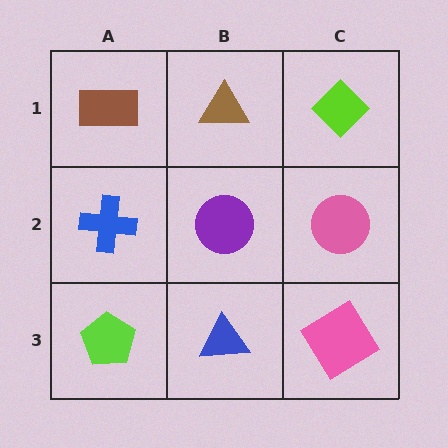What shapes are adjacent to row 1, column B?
A purple circle (row 2, column B), a brown rectangle (row 1, column A), a lime diamond (row 1, column C).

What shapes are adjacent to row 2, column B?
A brown triangle (row 1, column B), a blue triangle (row 3, column B), a blue cross (row 2, column A), a pink circle (row 2, column C).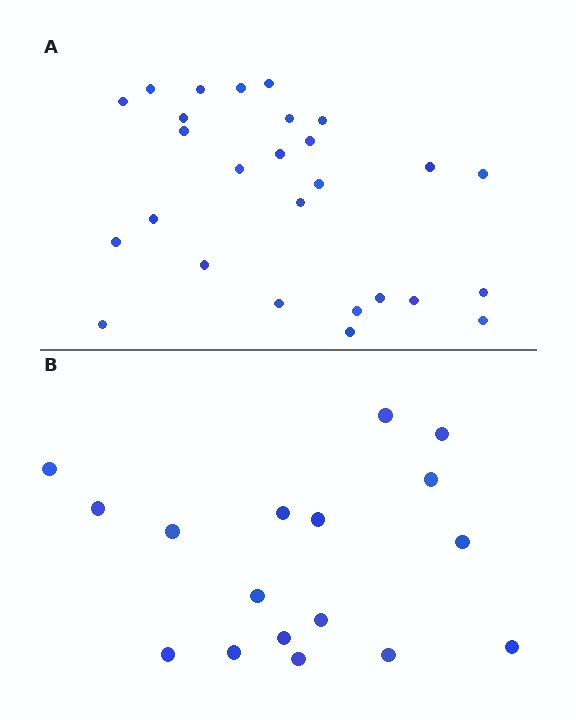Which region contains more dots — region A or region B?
Region A (the top region) has more dots.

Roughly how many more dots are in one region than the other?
Region A has roughly 10 or so more dots than region B.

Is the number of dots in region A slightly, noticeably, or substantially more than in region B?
Region A has substantially more. The ratio is roughly 1.6 to 1.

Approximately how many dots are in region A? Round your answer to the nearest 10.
About 30 dots. (The exact count is 27, which rounds to 30.)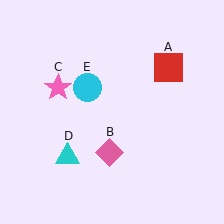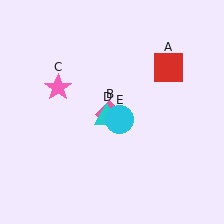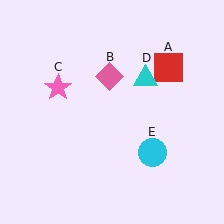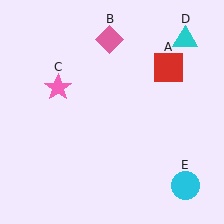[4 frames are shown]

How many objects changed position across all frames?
3 objects changed position: pink diamond (object B), cyan triangle (object D), cyan circle (object E).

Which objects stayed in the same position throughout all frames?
Red square (object A) and pink star (object C) remained stationary.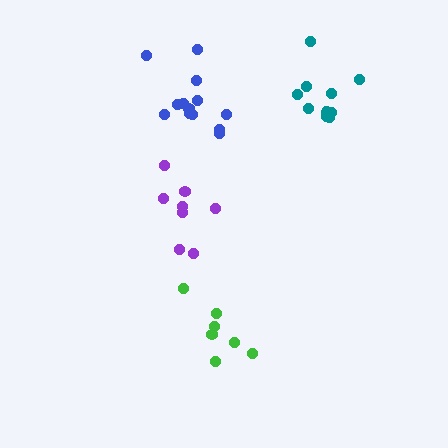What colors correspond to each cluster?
The clusters are colored: teal, purple, green, blue.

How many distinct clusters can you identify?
There are 4 distinct clusters.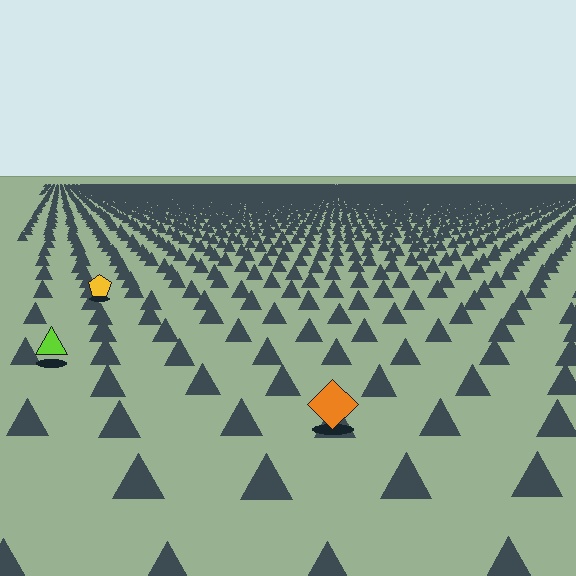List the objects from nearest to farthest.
From nearest to farthest: the orange diamond, the lime triangle, the yellow pentagon.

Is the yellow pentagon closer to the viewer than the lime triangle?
No. The lime triangle is closer — you can tell from the texture gradient: the ground texture is coarser near it.